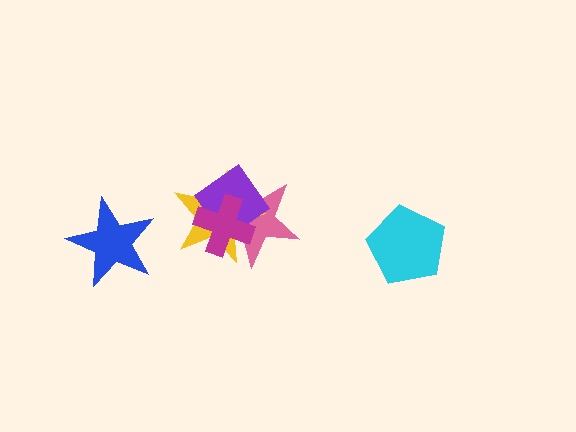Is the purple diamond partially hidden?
Yes, it is partially covered by another shape.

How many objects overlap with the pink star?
3 objects overlap with the pink star.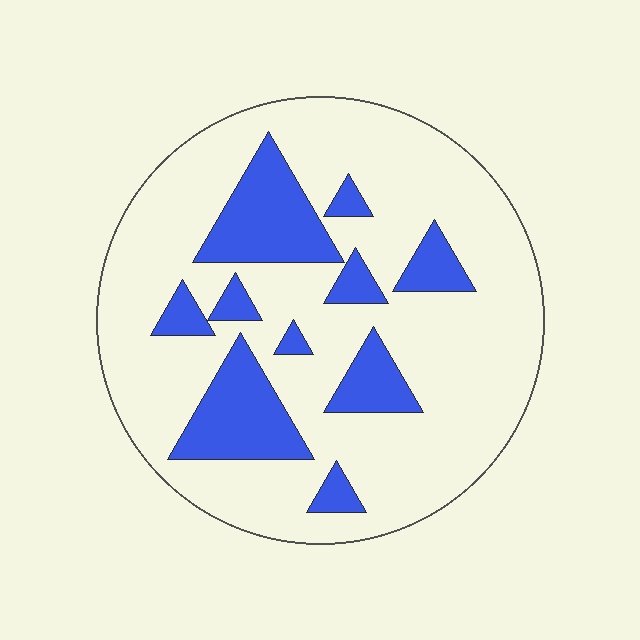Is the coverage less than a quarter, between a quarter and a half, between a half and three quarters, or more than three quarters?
Less than a quarter.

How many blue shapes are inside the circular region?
10.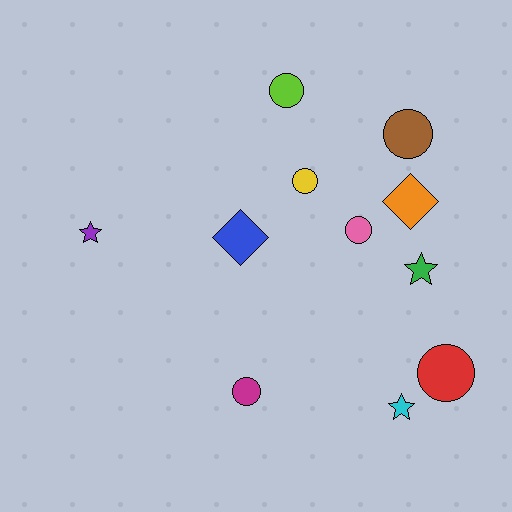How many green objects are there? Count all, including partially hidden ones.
There is 1 green object.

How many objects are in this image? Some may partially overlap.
There are 11 objects.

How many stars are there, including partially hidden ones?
There are 3 stars.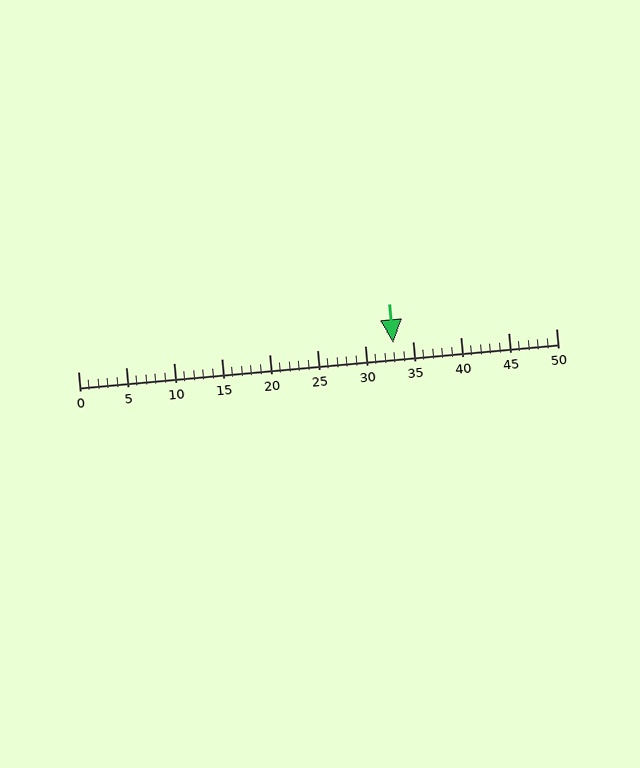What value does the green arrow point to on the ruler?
The green arrow points to approximately 33.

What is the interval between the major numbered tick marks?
The major tick marks are spaced 5 units apart.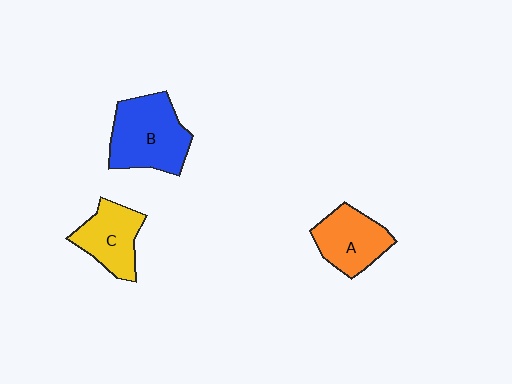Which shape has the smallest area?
Shape C (yellow).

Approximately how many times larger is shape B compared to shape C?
Approximately 1.4 times.